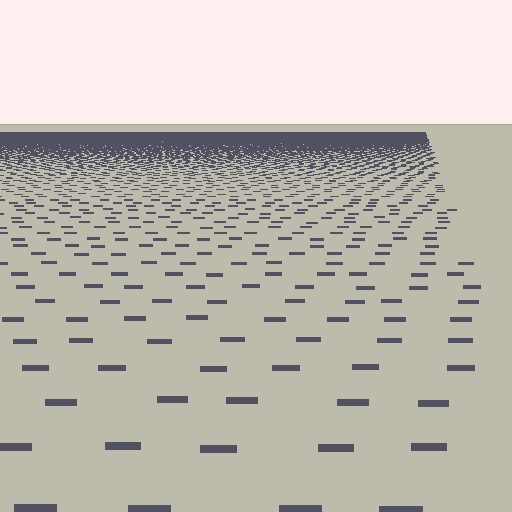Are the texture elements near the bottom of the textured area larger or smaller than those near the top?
Larger. Near the bottom, elements are closer to the viewer and appear at a bigger on-screen size.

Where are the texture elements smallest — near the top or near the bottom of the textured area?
Near the top.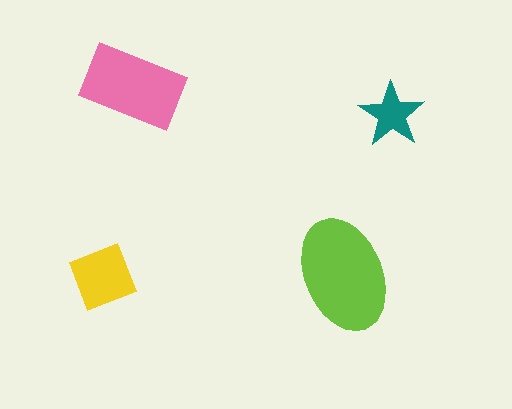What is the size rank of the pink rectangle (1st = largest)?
2nd.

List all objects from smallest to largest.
The teal star, the yellow diamond, the pink rectangle, the lime ellipse.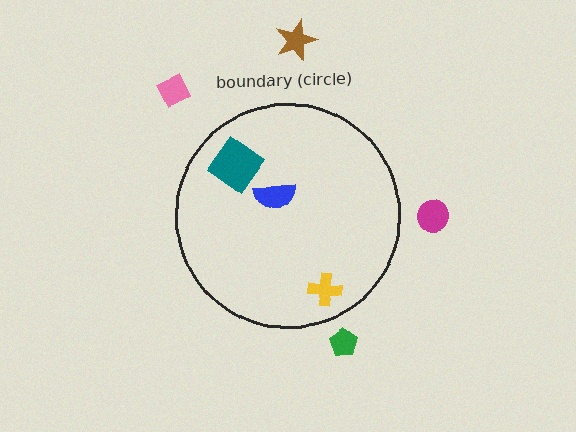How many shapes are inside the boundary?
3 inside, 4 outside.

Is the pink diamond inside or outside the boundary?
Outside.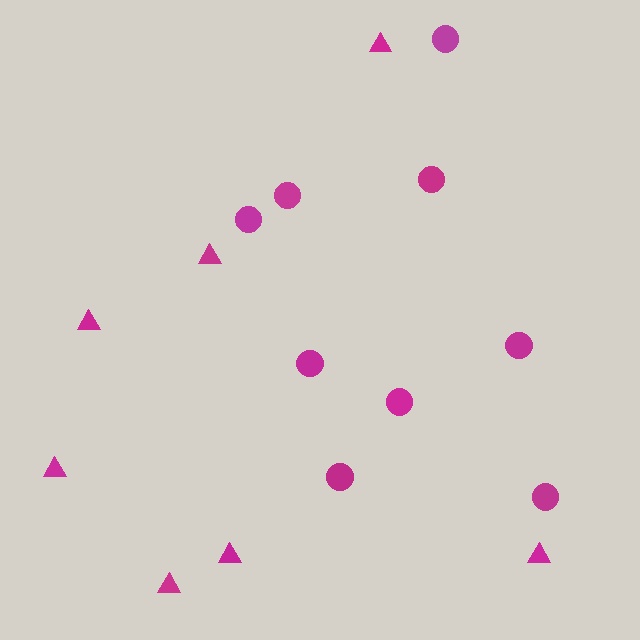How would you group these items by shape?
There are 2 groups: one group of circles (9) and one group of triangles (7).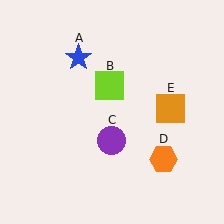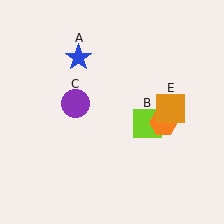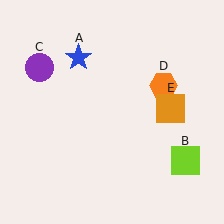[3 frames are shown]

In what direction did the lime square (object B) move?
The lime square (object B) moved down and to the right.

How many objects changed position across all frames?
3 objects changed position: lime square (object B), purple circle (object C), orange hexagon (object D).